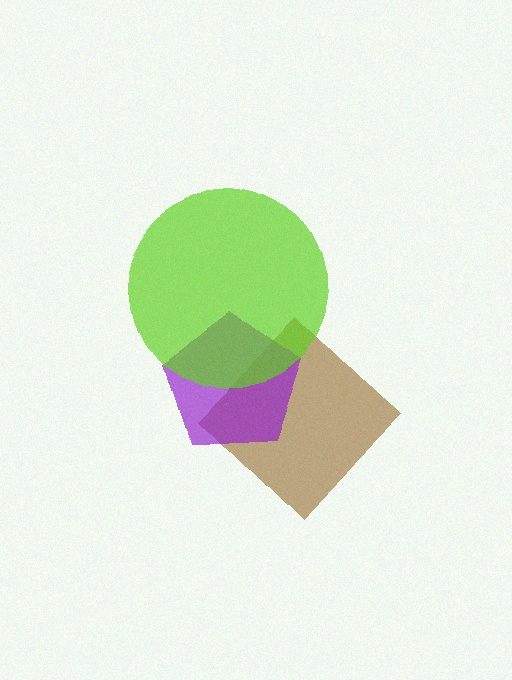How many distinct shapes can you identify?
There are 3 distinct shapes: a brown diamond, a purple pentagon, a lime circle.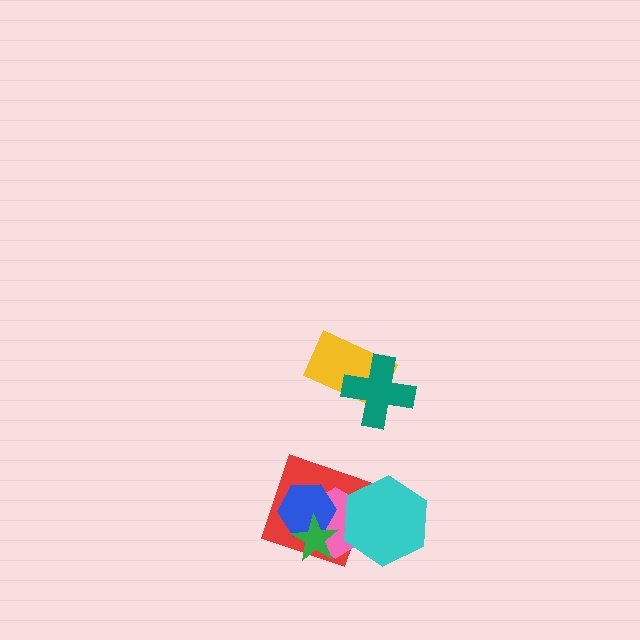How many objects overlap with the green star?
3 objects overlap with the green star.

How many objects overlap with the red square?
4 objects overlap with the red square.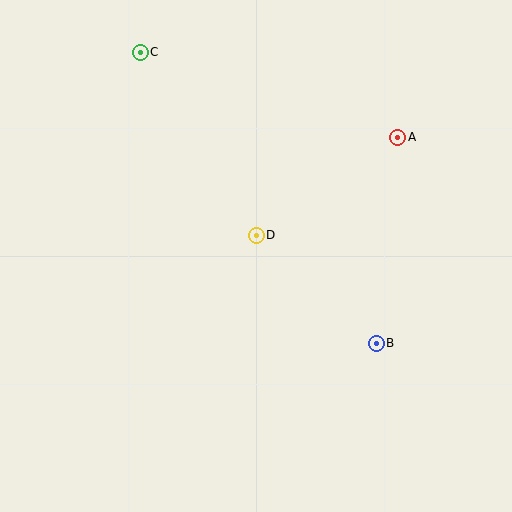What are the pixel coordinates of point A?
Point A is at (398, 137).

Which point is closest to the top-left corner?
Point C is closest to the top-left corner.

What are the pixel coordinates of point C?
Point C is at (140, 52).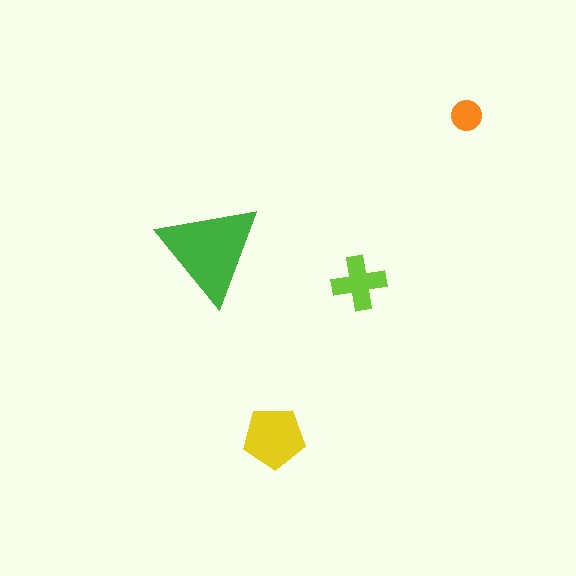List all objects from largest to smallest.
The green triangle, the yellow pentagon, the lime cross, the orange circle.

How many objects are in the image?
There are 4 objects in the image.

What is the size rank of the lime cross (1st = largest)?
3rd.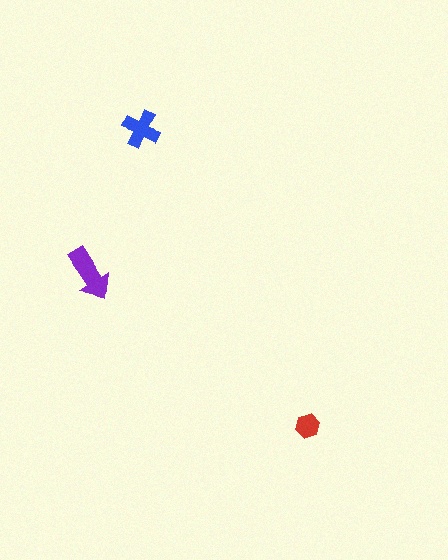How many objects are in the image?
There are 3 objects in the image.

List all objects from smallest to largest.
The red hexagon, the blue cross, the purple arrow.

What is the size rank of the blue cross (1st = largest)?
2nd.